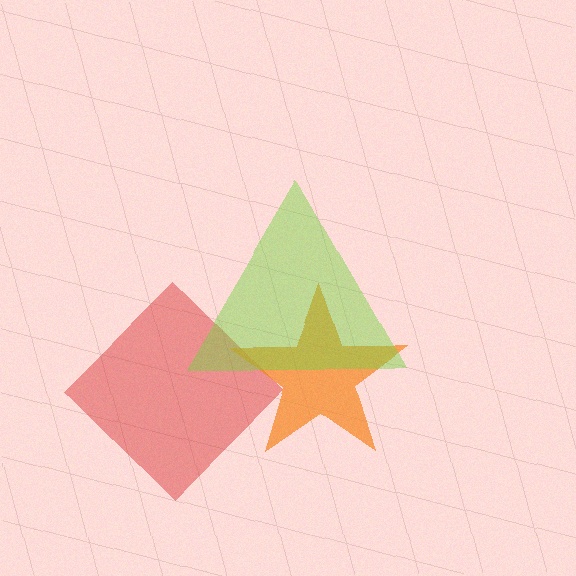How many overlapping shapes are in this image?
There are 3 overlapping shapes in the image.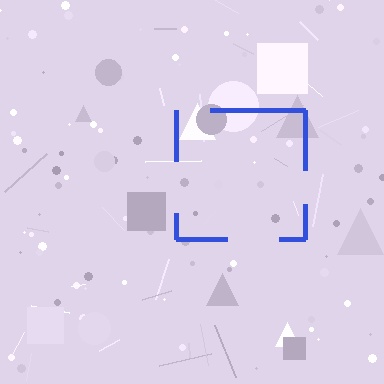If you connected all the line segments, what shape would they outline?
They would outline a square.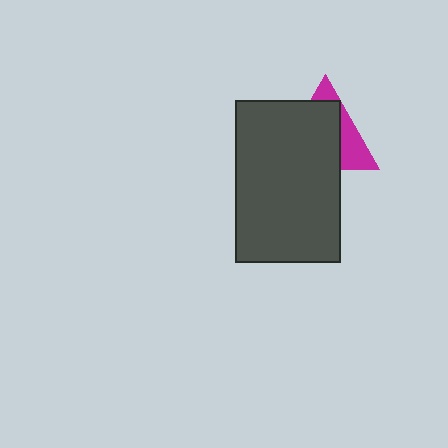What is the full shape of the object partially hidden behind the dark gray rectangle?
The partially hidden object is a magenta triangle.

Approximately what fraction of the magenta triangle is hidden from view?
Roughly 68% of the magenta triangle is hidden behind the dark gray rectangle.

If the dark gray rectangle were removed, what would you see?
You would see the complete magenta triangle.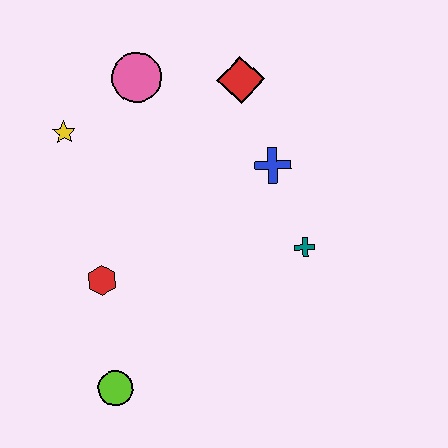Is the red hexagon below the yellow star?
Yes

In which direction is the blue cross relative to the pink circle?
The blue cross is to the right of the pink circle.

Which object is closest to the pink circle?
The yellow star is closest to the pink circle.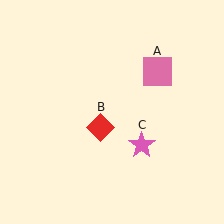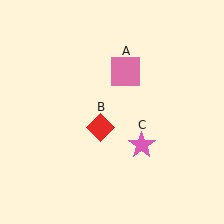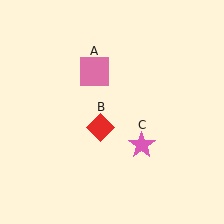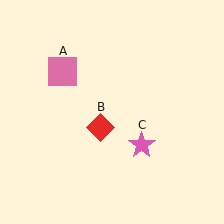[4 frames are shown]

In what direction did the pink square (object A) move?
The pink square (object A) moved left.